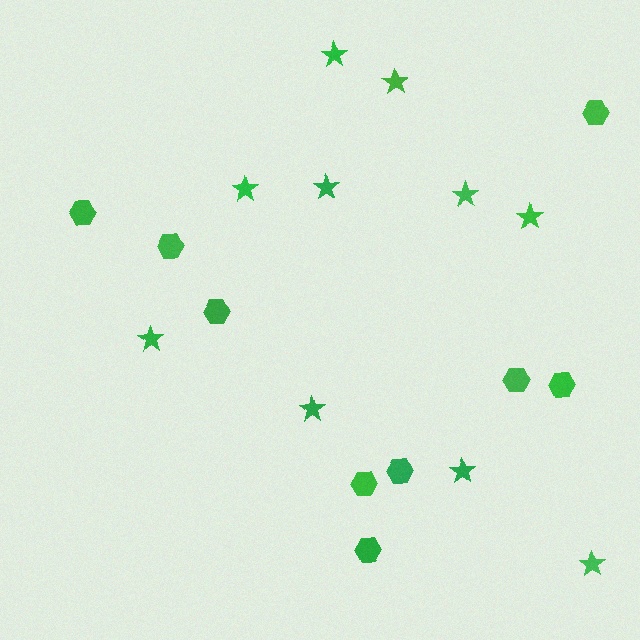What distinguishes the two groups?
There are 2 groups: one group of stars (10) and one group of hexagons (9).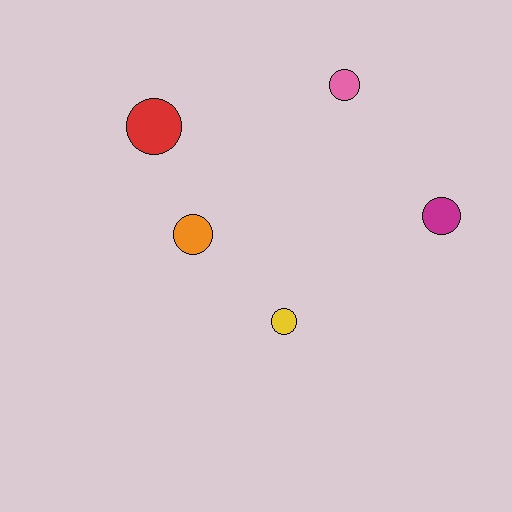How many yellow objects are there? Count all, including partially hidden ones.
There is 1 yellow object.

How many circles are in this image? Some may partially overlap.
There are 5 circles.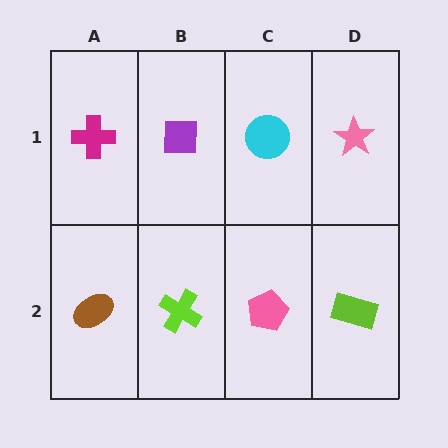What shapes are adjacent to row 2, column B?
A purple square (row 1, column B), a brown ellipse (row 2, column A), a pink pentagon (row 2, column C).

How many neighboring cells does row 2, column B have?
3.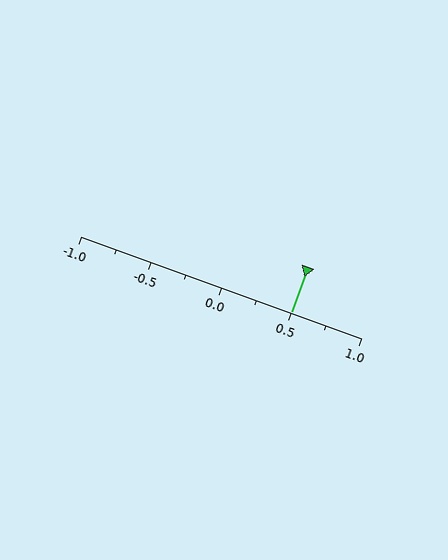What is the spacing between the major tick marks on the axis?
The major ticks are spaced 0.5 apart.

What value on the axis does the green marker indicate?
The marker indicates approximately 0.5.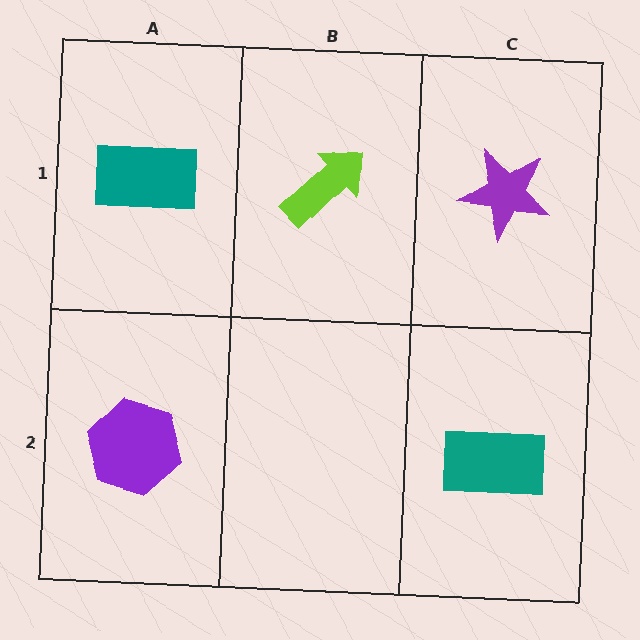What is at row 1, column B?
A lime arrow.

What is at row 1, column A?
A teal rectangle.